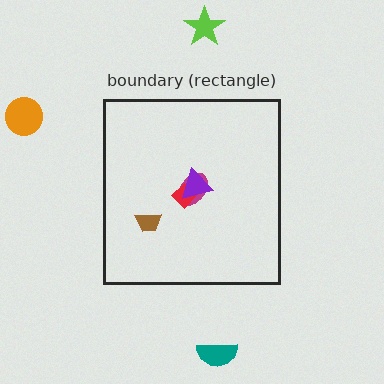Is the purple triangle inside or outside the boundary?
Inside.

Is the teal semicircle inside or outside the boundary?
Outside.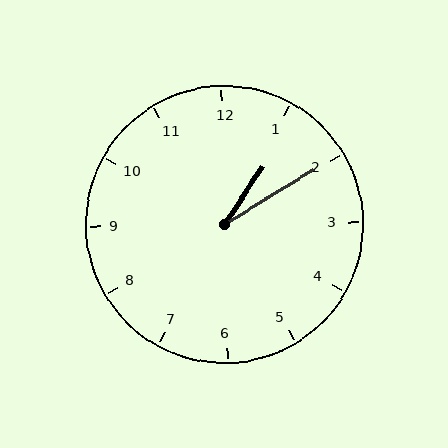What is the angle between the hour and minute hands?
Approximately 25 degrees.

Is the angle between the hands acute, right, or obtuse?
It is acute.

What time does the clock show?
1:10.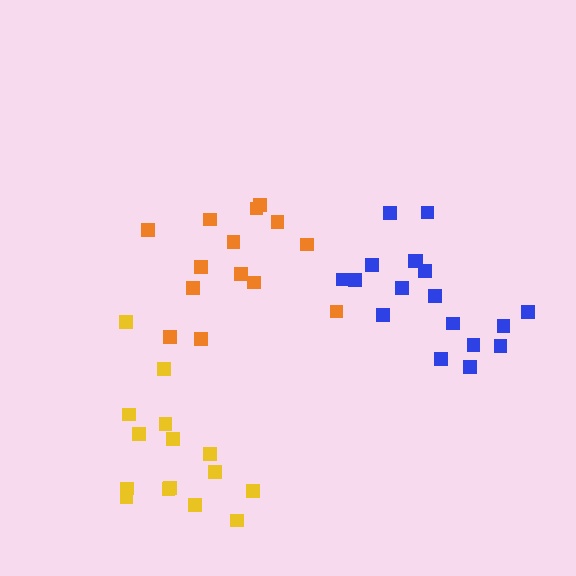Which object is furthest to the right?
The blue cluster is rightmost.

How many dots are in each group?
Group 1: 14 dots, Group 2: 18 dots, Group 3: 15 dots (47 total).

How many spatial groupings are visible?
There are 3 spatial groupings.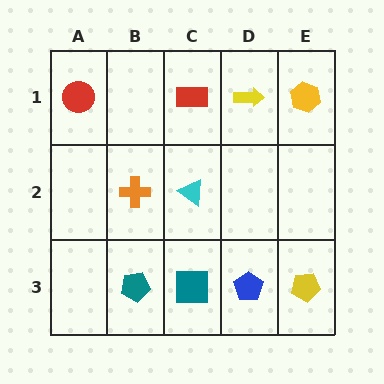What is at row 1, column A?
A red circle.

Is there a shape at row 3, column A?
No, that cell is empty.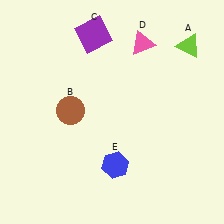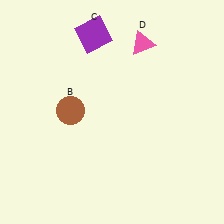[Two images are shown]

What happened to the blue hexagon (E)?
The blue hexagon (E) was removed in Image 2. It was in the bottom-right area of Image 1.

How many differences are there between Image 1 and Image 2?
There are 2 differences between the two images.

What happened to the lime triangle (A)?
The lime triangle (A) was removed in Image 2. It was in the top-right area of Image 1.